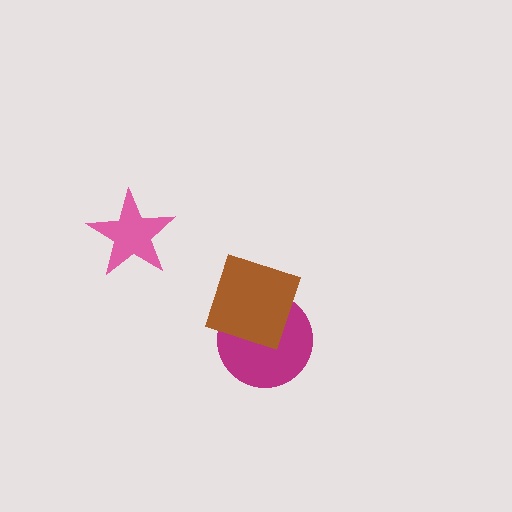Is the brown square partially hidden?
No, no other shape covers it.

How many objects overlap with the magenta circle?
1 object overlaps with the magenta circle.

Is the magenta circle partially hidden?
Yes, it is partially covered by another shape.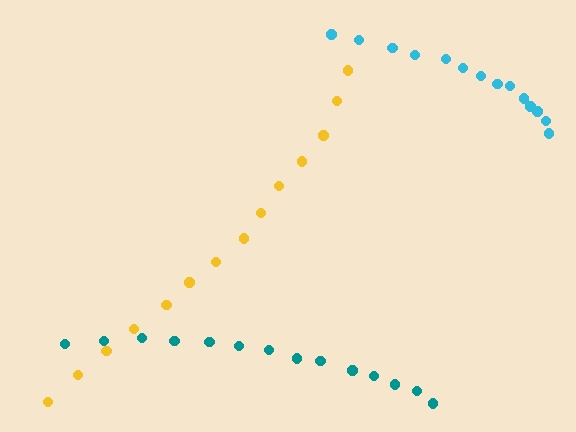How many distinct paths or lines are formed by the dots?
There are 3 distinct paths.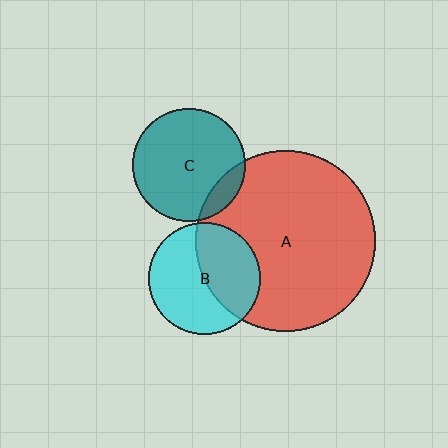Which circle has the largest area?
Circle A (red).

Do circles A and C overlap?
Yes.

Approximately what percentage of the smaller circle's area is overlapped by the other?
Approximately 10%.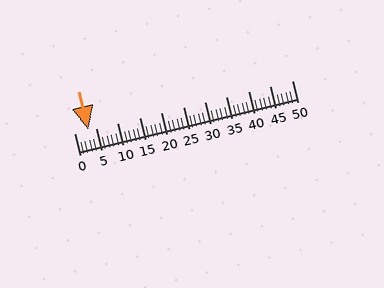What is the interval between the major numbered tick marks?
The major tick marks are spaced 5 units apart.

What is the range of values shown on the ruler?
The ruler shows values from 0 to 50.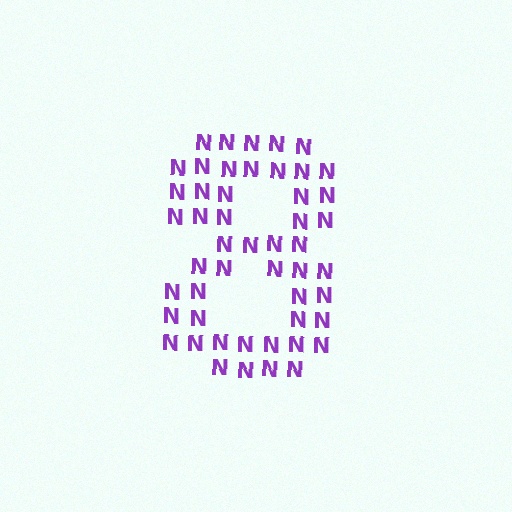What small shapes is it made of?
It is made of small letter N's.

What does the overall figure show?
The overall figure shows the digit 8.